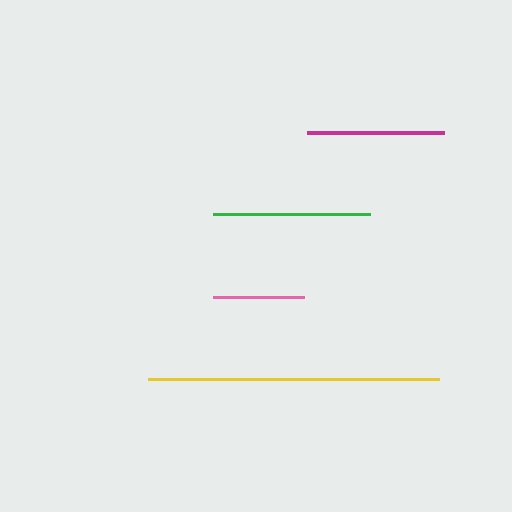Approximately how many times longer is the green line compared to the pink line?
The green line is approximately 1.7 times the length of the pink line.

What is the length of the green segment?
The green segment is approximately 157 pixels long.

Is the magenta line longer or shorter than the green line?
The green line is longer than the magenta line.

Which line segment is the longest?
The yellow line is the longest at approximately 291 pixels.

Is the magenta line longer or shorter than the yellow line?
The yellow line is longer than the magenta line.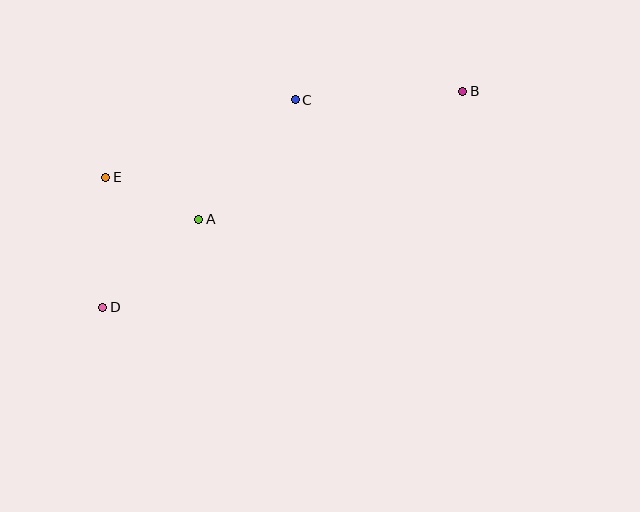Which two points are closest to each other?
Points A and E are closest to each other.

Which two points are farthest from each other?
Points B and D are farthest from each other.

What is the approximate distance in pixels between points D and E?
The distance between D and E is approximately 130 pixels.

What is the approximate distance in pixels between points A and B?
The distance between A and B is approximately 293 pixels.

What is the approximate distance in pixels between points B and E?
The distance between B and E is approximately 367 pixels.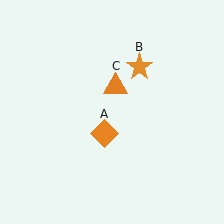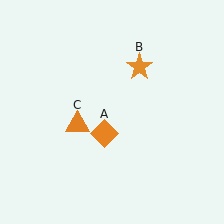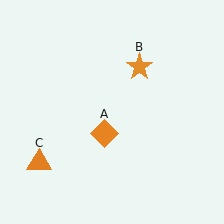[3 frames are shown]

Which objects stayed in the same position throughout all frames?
Orange diamond (object A) and orange star (object B) remained stationary.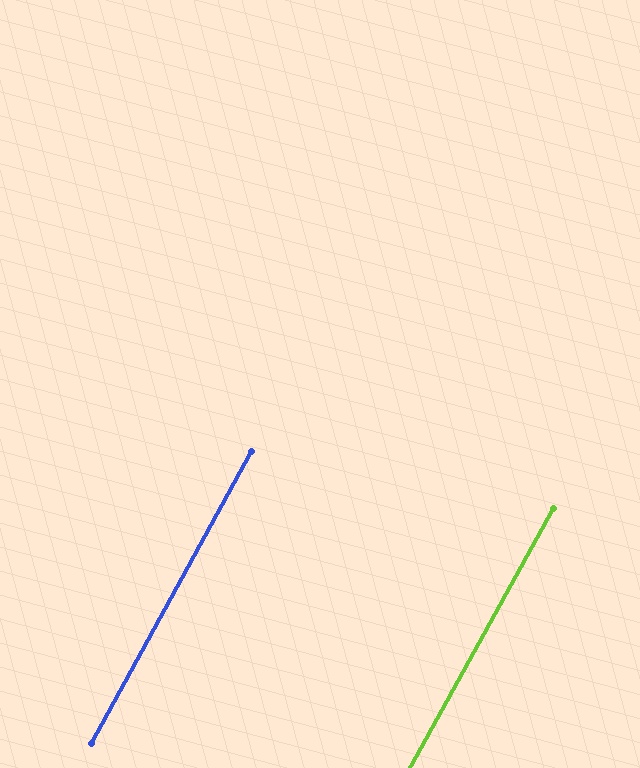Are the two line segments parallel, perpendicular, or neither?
Parallel — their directions differ by only 0.1°.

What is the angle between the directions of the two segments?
Approximately 0 degrees.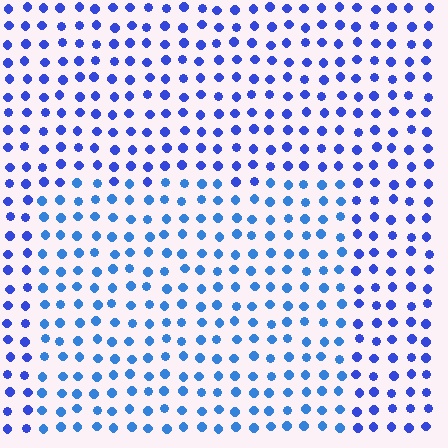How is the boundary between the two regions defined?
The boundary is defined purely by a slight shift in hue (about 22 degrees). Spacing, size, and orientation are identical on both sides.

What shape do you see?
I see a rectangle.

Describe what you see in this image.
The image is filled with small blue elements in a uniform arrangement. A rectangle-shaped region is visible where the elements are tinted to a slightly different hue, forming a subtle color boundary.